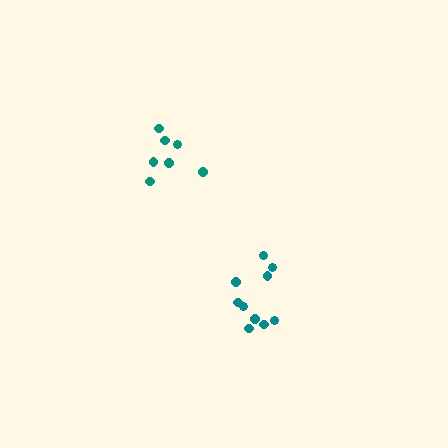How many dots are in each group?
Group 1: 7 dots, Group 2: 10 dots (17 total).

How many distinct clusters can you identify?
There are 2 distinct clusters.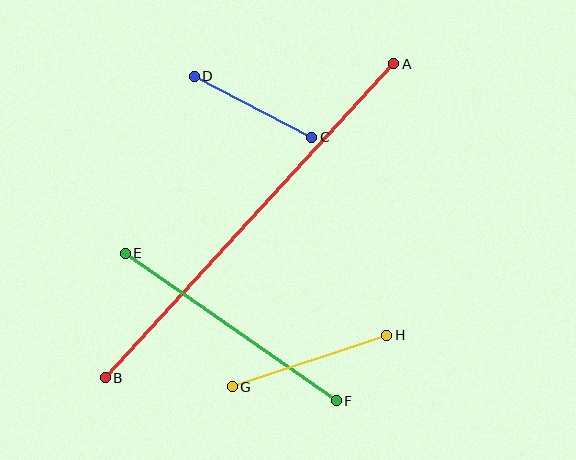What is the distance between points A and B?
The distance is approximately 426 pixels.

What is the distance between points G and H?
The distance is approximately 163 pixels.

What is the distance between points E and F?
The distance is approximately 257 pixels.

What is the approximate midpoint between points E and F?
The midpoint is at approximately (231, 327) pixels.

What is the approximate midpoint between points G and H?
The midpoint is at approximately (310, 361) pixels.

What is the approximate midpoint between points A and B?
The midpoint is at approximately (249, 221) pixels.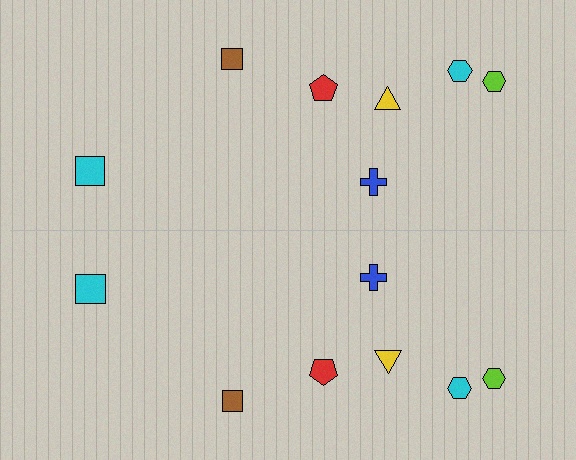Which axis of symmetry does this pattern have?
The pattern has a horizontal axis of symmetry running through the center of the image.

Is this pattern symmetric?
Yes, this pattern has bilateral (reflection) symmetry.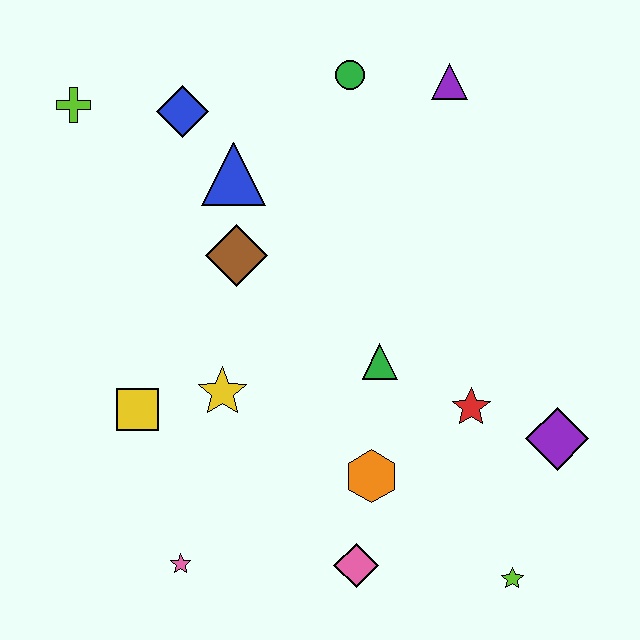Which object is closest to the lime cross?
The blue diamond is closest to the lime cross.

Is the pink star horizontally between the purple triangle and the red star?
No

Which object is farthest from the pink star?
The purple triangle is farthest from the pink star.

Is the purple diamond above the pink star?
Yes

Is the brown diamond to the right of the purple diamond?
No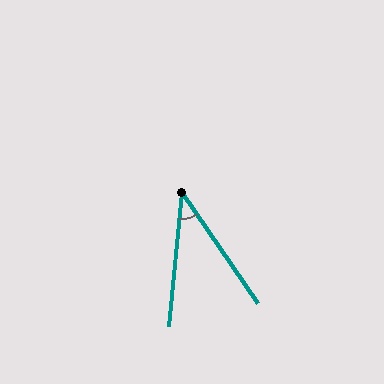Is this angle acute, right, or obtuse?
It is acute.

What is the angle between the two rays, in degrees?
Approximately 40 degrees.